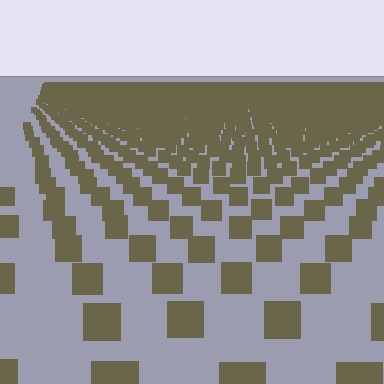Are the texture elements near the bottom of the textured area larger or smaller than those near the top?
Larger. Near the bottom, elements are closer to the viewer and appear at a bigger on-screen size.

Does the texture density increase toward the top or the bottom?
Density increases toward the top.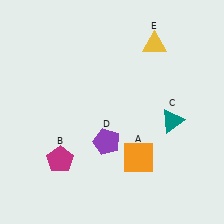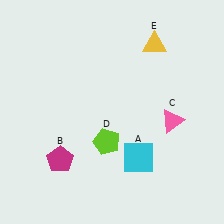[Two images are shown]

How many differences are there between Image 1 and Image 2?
There are 3 differences between the two images.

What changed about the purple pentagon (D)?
In Image 1, D is purple. In Image 2, it changed to lime.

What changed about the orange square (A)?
In Image 1, A is orange. In Image 2, it changed to cyan.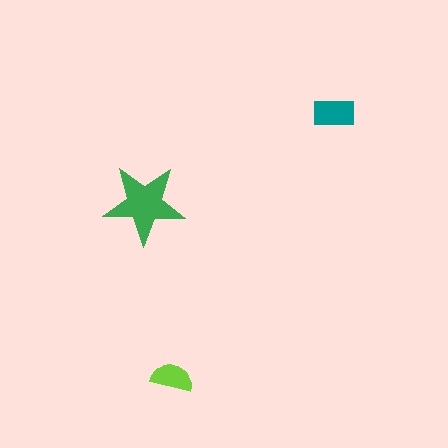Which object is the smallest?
The lime semicircle.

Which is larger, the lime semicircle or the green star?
The green star.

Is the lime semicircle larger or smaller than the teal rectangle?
Smaller.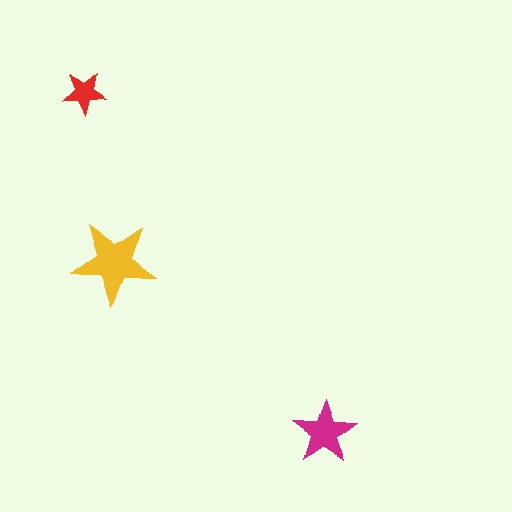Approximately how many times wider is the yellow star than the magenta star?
About 1.5 times wider.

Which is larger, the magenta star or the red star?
The magenta one.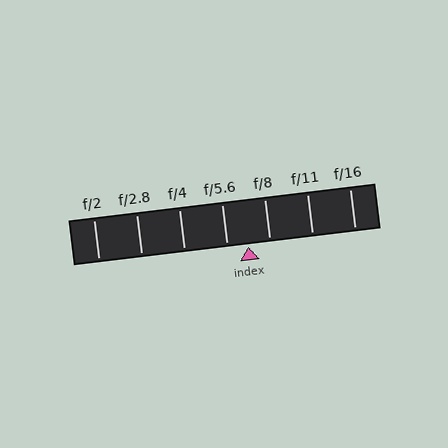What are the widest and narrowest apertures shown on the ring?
The widest aperture shown is f/2 and the narrowest is f/16.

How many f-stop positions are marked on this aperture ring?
There are 7 f-stop positions marked.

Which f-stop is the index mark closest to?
The index mark is closest to f/8.